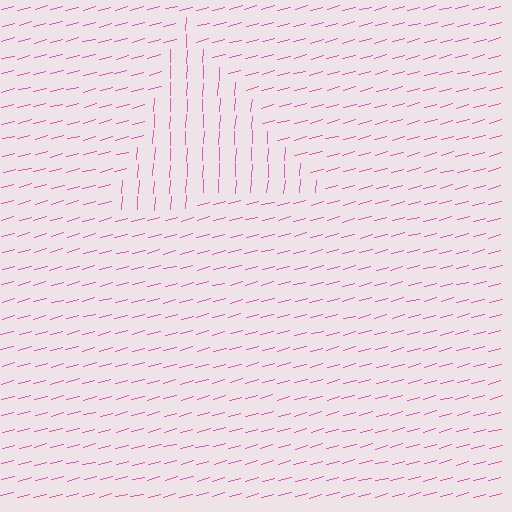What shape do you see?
I see a triangle.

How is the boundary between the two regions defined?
The boundary is defined purely by a change in line orientation (approximately 72 degrees difference). All lines are the same color and thickness.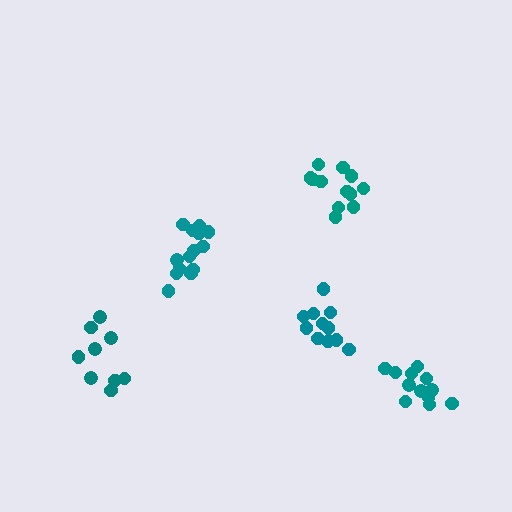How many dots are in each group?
Group 1: 12 dots, Group 2: 12 dots, Group 3: 9 dots, Group 4: 15 dots, Group 5: 12 dots (60 total).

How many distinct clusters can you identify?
There are 5 distinct clusters.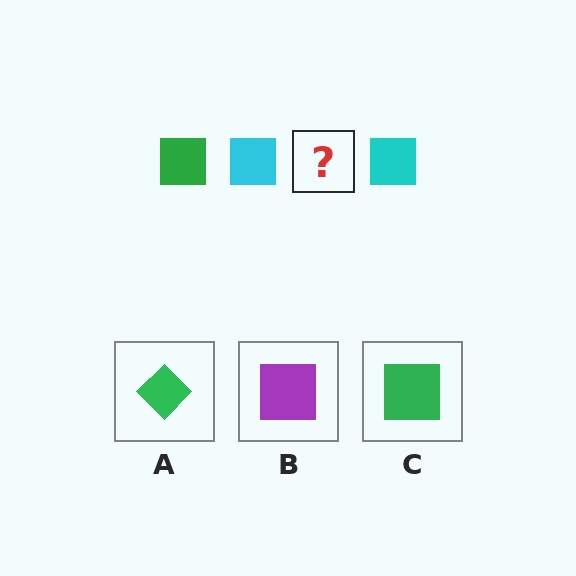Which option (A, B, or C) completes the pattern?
C.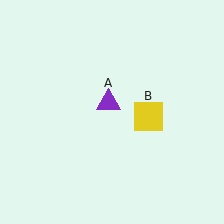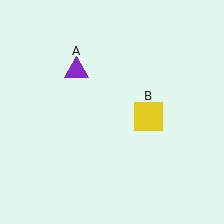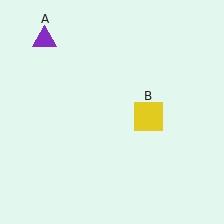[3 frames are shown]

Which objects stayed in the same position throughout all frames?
Yellow square (object B) remained stationary.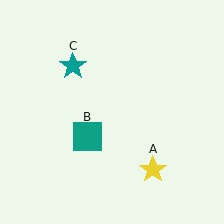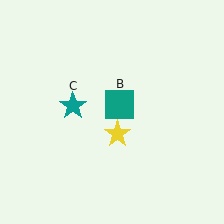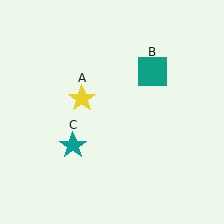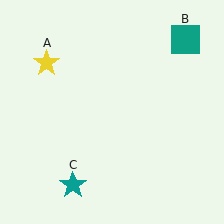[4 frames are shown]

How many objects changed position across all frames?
3 objects changed position: yellow star (object A), teal square (object B), teal star (object C).